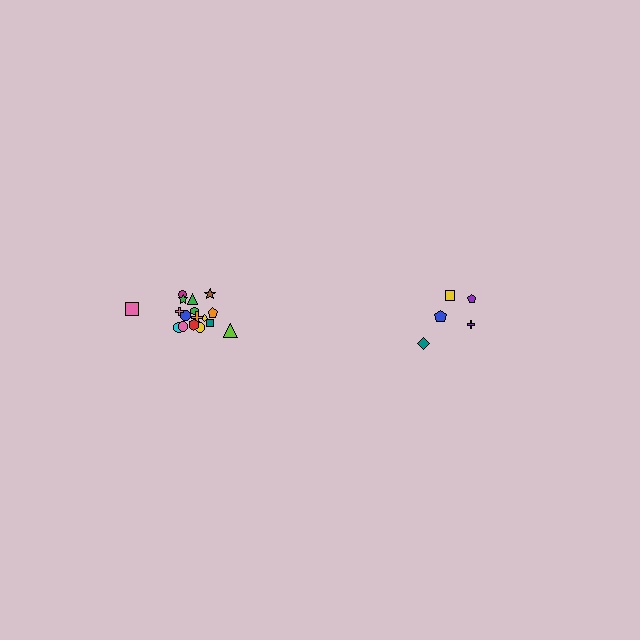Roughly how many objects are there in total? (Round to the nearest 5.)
Roughly 25 objects in total.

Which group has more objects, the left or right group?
The left group.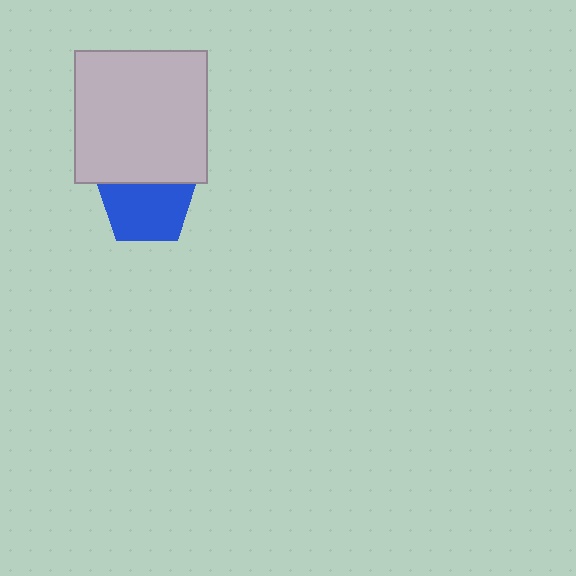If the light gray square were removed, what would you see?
You would see the complete blue pentagon.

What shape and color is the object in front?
The object in front is a light gray square.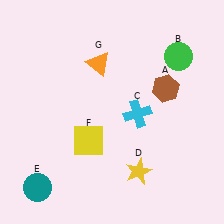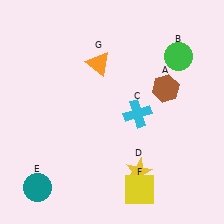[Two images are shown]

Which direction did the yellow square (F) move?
The yellow square (F) moved right.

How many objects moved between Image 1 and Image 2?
1 object moved between the two images.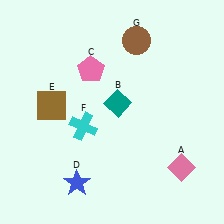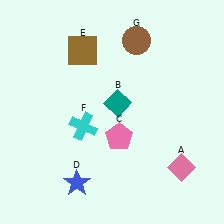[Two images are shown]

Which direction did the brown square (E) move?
The brown square (E) moved up.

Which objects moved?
The objects that moved are: the pink pentagon (C), the brown square (E).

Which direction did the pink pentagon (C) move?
The pink pentagon (C) moved down.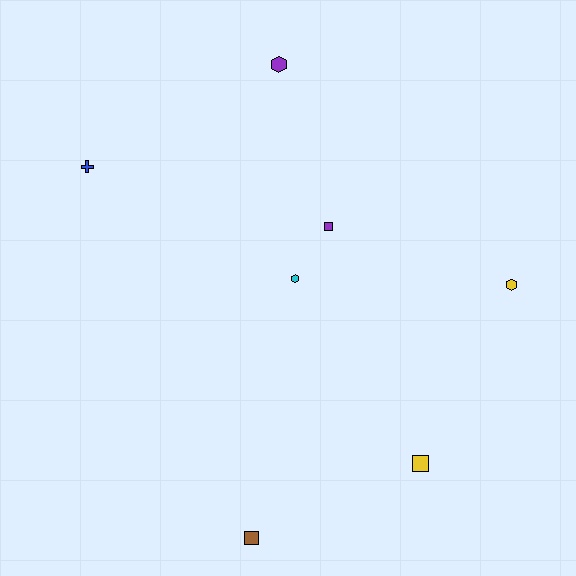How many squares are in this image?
There are 3 squares.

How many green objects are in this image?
There are no green objects.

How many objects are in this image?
There are 7 objects.